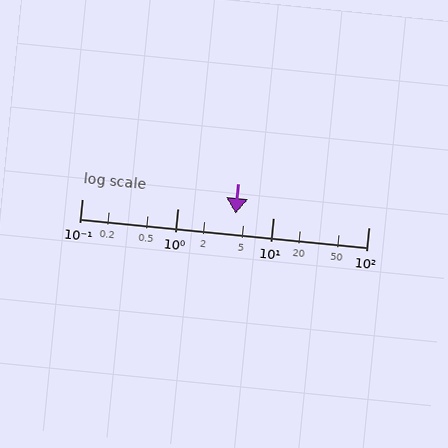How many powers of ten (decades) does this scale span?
The scale spans 3 decades, from 0.1 to 100.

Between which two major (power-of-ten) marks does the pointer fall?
The pointer is between 1 and 10.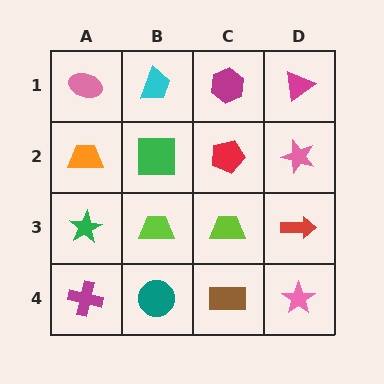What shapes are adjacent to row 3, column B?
A green square (row 2, column B), a teal circle (row 4, column B), a green star (row 3, column A), a lime trapezoid (row 3, column C).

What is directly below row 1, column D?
A pink star.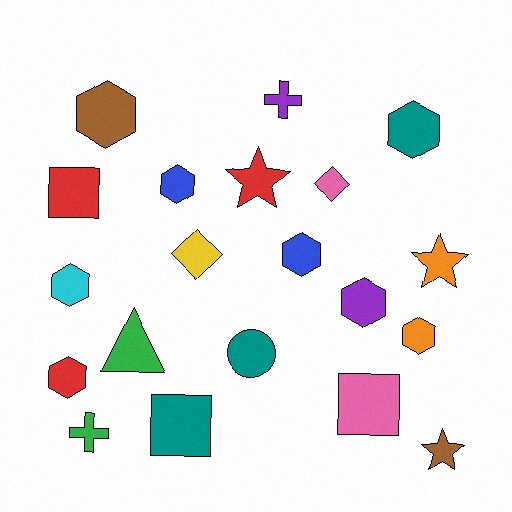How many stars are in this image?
There are 3 stars.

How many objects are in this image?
There are 20 objects.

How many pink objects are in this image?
There are 2 pink objects.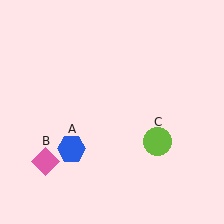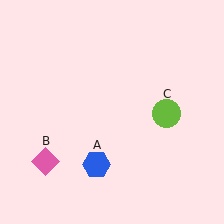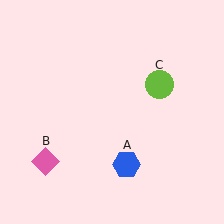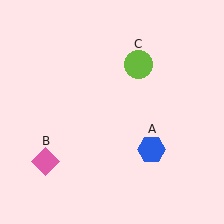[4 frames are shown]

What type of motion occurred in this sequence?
The blue hexagon (object A), lime circle (object C) rotated counterclockwise around the center of the scene.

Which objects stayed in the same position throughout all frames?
Pink diamond (object B) remained stationary.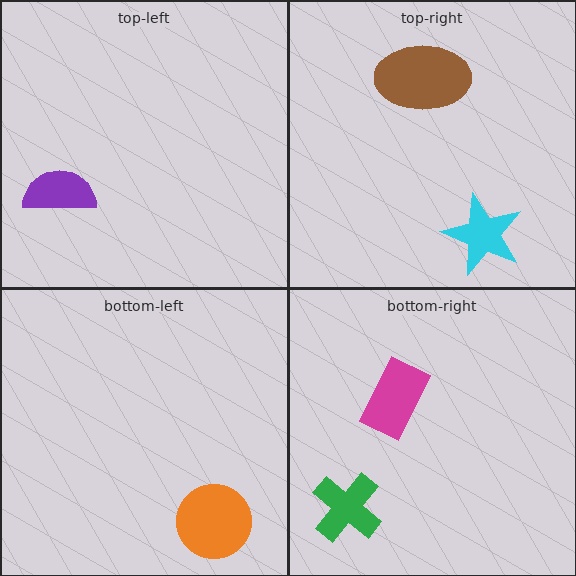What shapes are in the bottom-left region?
The orange circle.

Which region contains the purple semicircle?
The top-left region.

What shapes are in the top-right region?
The cyan star, the brown ellipse.